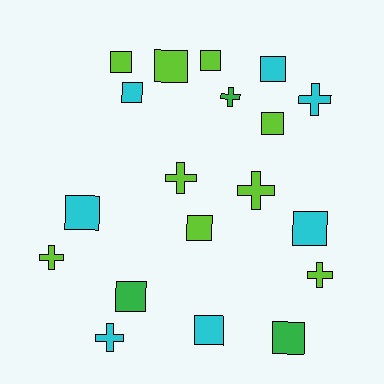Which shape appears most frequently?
Square, with 12 objects.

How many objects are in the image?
There are 19 objects.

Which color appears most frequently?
Lime, with 9 objects.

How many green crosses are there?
There is 1 green cross.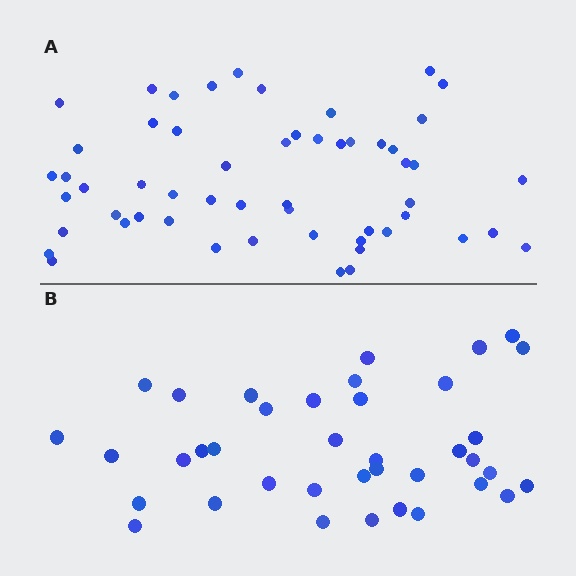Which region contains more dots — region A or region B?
Region A (the top region) has more dots.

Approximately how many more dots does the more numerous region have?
Region A has approximately 15 more dots than region B.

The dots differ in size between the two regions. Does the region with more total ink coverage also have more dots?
No. Region B has more total ink coverage because its dots are larger, but region A actually contains more individual dots. Total area can be misleading — the number of items is what matters here.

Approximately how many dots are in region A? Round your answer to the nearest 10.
About 60 dots. (The exact count is 55, which rounds to 60.)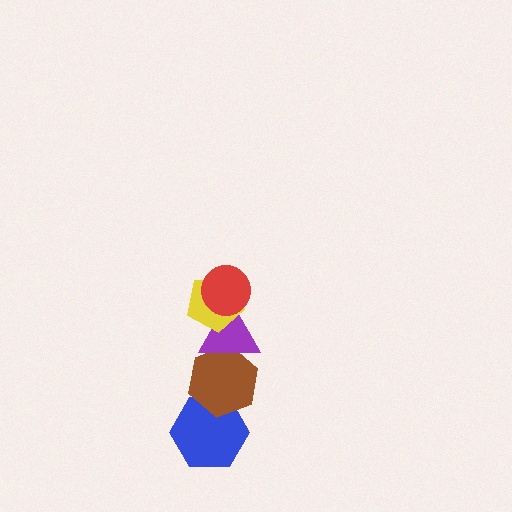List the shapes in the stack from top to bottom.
From top to bottom: the red circle, the yellow pentagon, the purple triangle, the brown hexagon, the blue hexagon.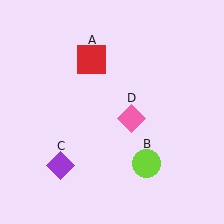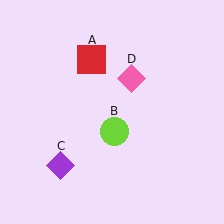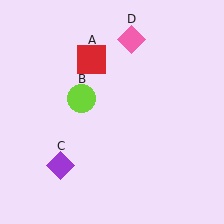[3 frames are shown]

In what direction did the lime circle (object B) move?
The lime circle (object B) moved up and to the left.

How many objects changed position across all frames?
2 objects changed position: lime circle (object B), pink diamond (object D).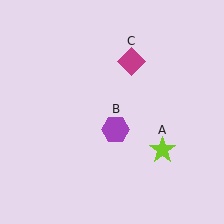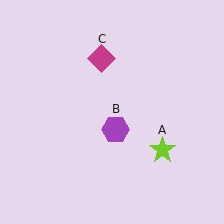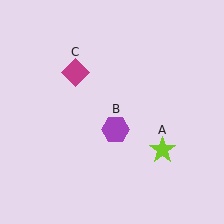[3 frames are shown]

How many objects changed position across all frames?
1 object changed position: magenta diamond (object C).